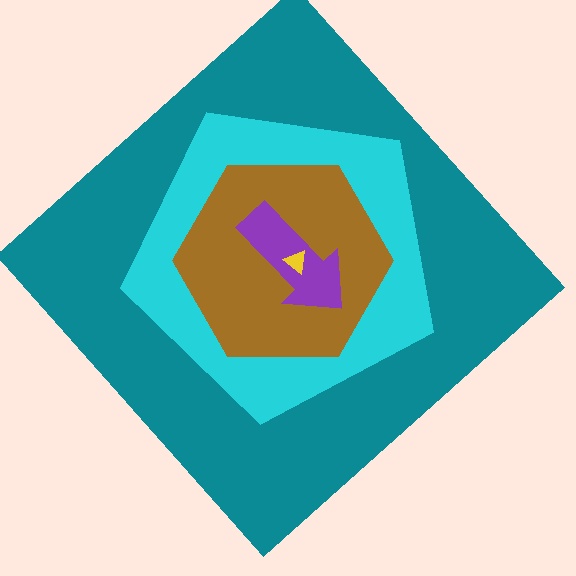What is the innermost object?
The yellow triangle.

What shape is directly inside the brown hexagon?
The purple arrow.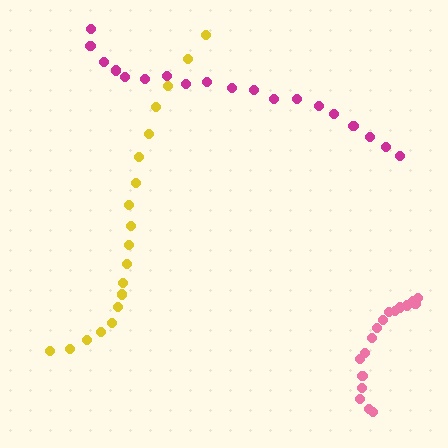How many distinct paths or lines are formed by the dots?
There are 3 distinct paths.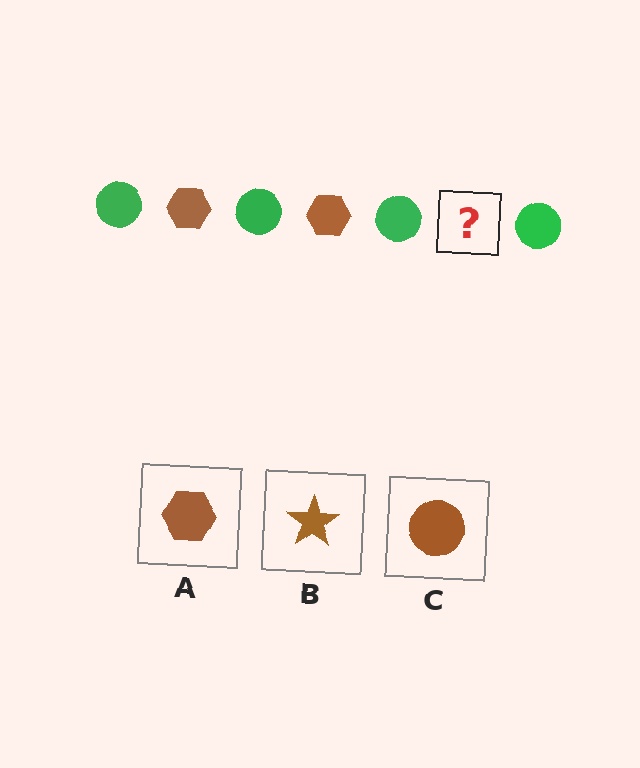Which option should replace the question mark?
Option A.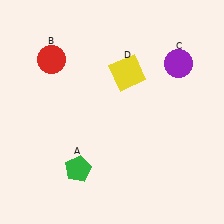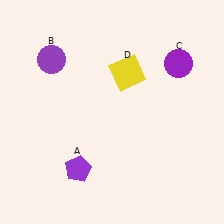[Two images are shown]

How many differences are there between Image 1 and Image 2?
There are 2 differences between the two images.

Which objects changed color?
A changed from green to purple. B changed from red to purple.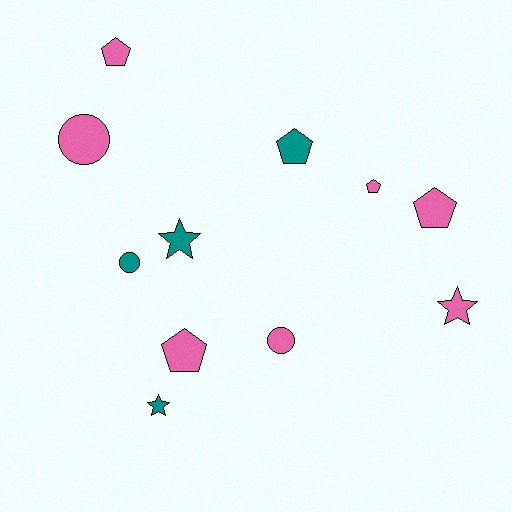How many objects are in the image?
There are 11 objects.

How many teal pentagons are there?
There is 1 teal pentagon.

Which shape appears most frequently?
Pentagon, with 5 objects.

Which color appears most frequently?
Pink, with 7 objects.